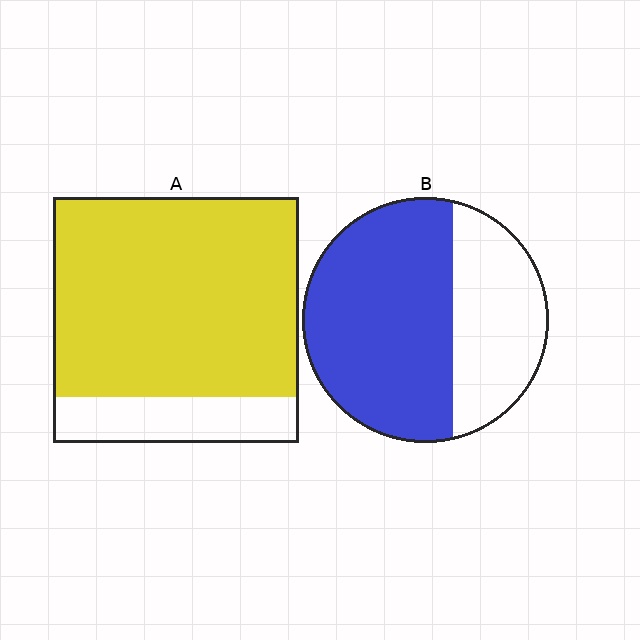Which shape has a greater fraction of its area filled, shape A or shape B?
Shape A.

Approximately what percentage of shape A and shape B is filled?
A is approximately 80% and B is approximately 65%.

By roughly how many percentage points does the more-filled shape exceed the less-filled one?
By roughly 15 percentage points (A over B).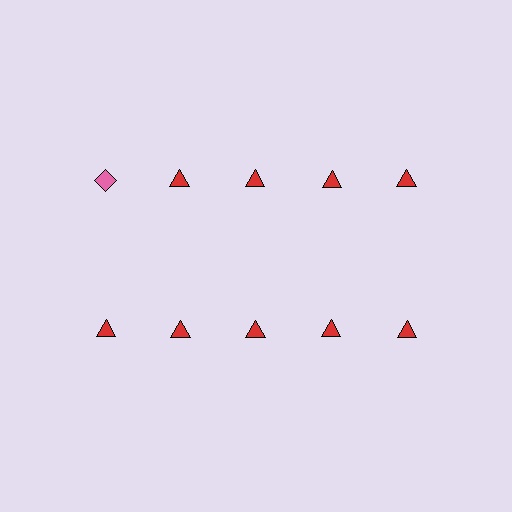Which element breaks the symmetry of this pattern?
The pink diamond in the top row, leftmost column breaks the symmetry. All other shapes are red triangles.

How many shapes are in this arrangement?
There are 10 shapes arranged in a grid pattern.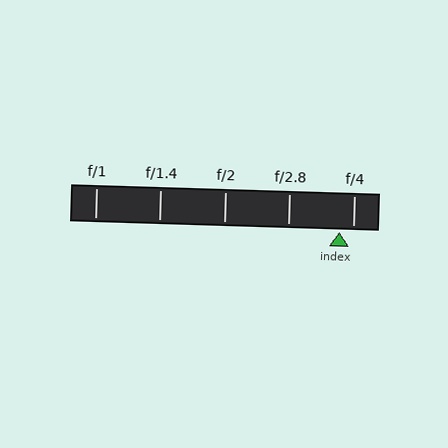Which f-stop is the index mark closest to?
The index mark is closest to f/4.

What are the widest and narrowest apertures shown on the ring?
The widest aperture shown is f/1 and the narrowest is f/4.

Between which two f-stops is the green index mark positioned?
The index mark is between f/2.8 and f/4.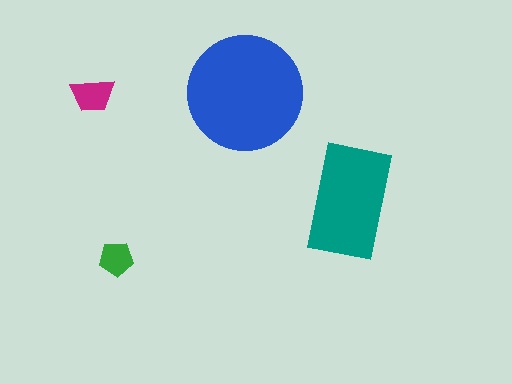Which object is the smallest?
The green pentagon.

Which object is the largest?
The blue circle.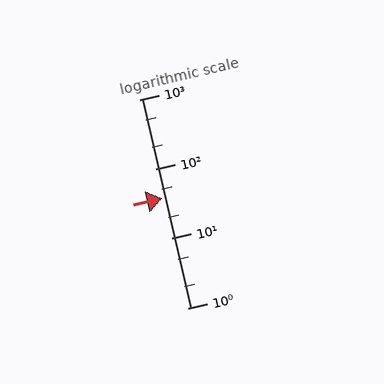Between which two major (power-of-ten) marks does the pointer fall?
The pointer is between 10 and 100.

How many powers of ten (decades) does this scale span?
The scale spans 3 decades, from 1 to 1000.